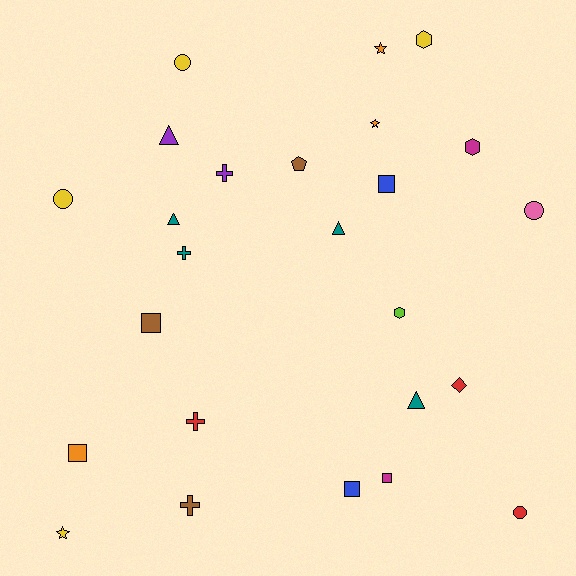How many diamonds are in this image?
There is 1 diamond.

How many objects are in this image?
There are 25 objects.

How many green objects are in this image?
There are no green objects.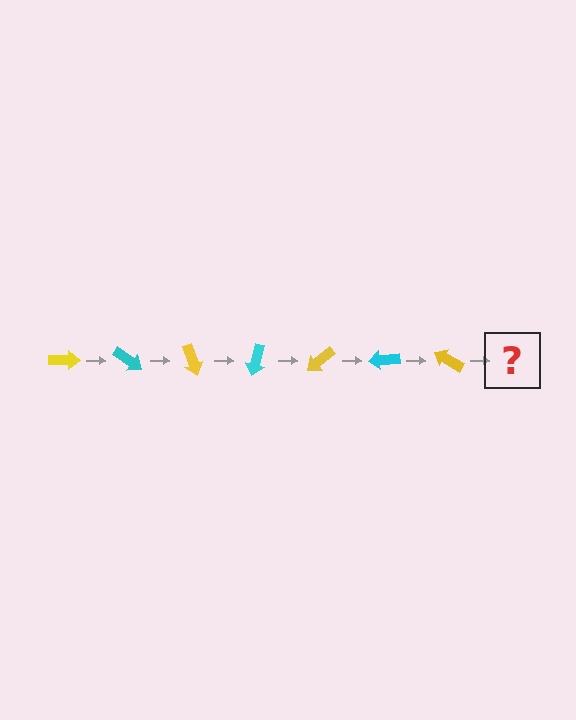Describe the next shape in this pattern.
It should be a cyan arrow, rotated 245 degrees from the start.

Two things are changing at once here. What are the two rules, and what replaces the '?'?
The two rules are that it rotates 35 degrees each step and the color cycles through yellow and cyan. The '?' should be a cyan arrow, rotated 245 degrees from the start.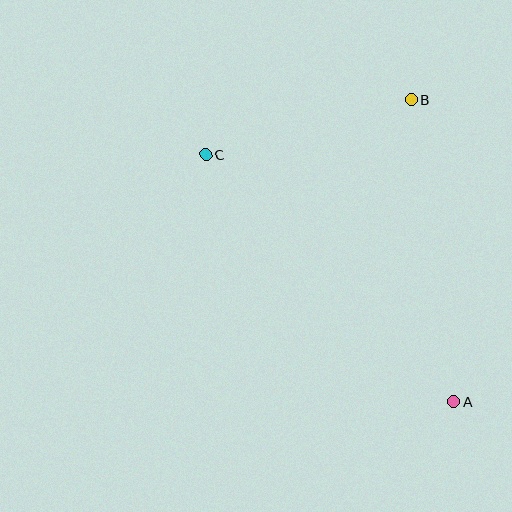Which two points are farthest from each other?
Points A and C are farthest from each other.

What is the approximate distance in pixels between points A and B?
The distance between A and B is approximately 305 pixels.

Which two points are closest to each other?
Points B and C are closest to each other.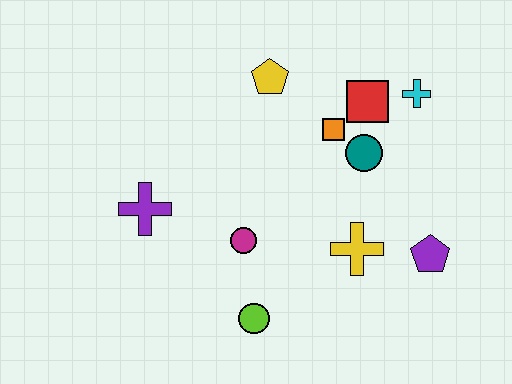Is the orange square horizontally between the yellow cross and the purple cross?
Yes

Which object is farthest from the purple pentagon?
The purple cross is farthest from the purple pentagon.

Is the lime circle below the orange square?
Yes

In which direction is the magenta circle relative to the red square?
The magenta circle is below the red square.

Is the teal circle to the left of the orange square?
No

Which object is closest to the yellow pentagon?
The orange square is closest to the yellow pentagon.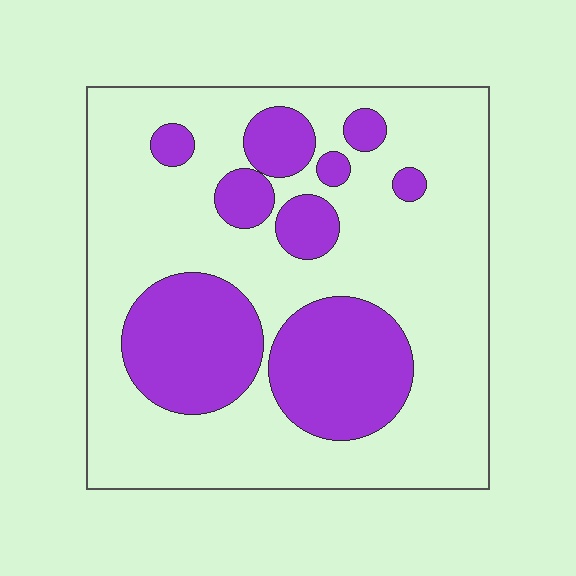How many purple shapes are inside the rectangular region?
9.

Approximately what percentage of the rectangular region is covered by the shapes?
Approximately 30%.